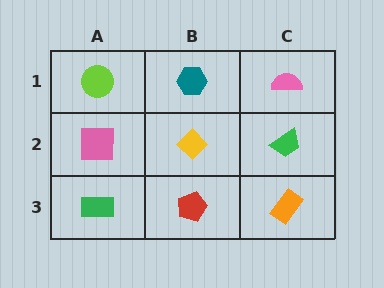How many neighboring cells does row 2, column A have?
3.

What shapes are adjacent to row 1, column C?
A green trapezoid (row 2, column C), a teal hexagon (row 1, column B).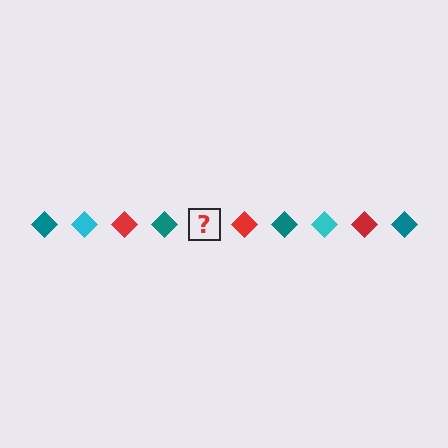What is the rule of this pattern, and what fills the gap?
The rule is that the pattern cycles through teal, cyan, red diamonds. The gap should be filled with a cyan diamond.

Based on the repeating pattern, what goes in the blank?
The blank should be a cyan diamond.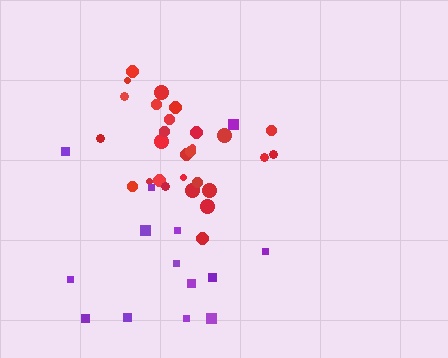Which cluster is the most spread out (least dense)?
Purple.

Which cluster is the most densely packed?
Red.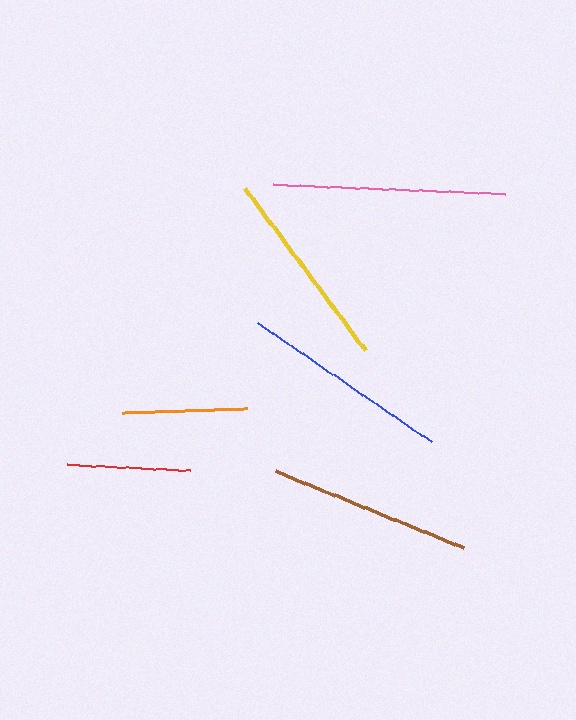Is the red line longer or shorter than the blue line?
The blue line is longer than the red line.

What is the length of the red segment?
The red segment is approximately 122 pixels long.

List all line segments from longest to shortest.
From longest to shortest: pink, blue, brown, yellow, orange, red.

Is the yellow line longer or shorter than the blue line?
The blue line is longer than the yellow line.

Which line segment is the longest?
The pink line is the longest at approximately 232 pixels.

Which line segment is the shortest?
The red line is the shortest at approximately 122 pixels.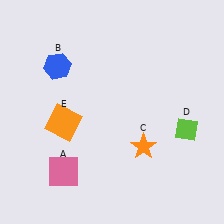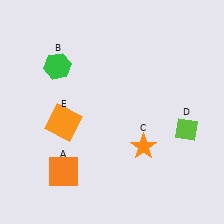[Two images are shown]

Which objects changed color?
A changed from pink to orange. B changed from blue to green.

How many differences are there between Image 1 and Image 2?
There are 2 differences between the two images.